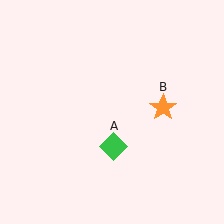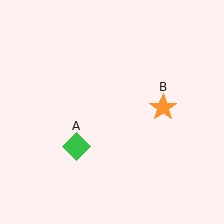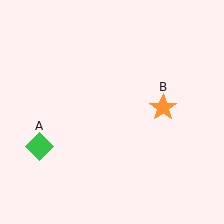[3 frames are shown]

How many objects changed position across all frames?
1 object changed position: green diamond (object A).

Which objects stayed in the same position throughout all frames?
Orange star (object B) remained stationary.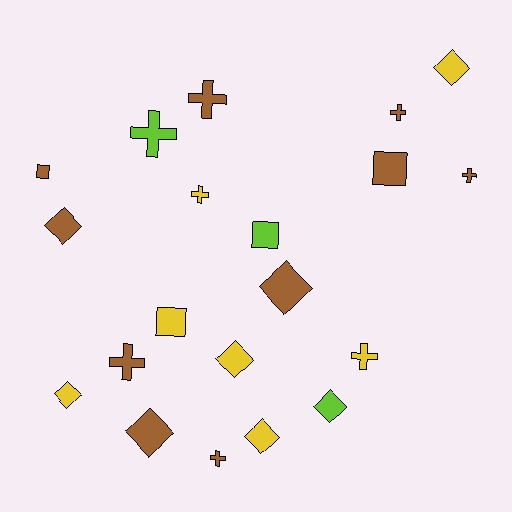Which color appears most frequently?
Brown, with 10 objects.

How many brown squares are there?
There are 2 brown squares.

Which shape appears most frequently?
Diamond, with 8 objects.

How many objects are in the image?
There are 20 objects.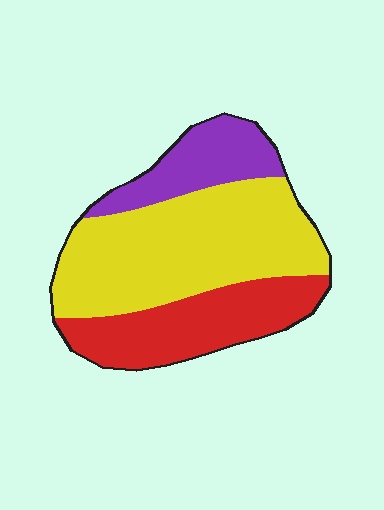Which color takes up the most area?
Yellow, at roughly 55%.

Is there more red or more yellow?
Yellow.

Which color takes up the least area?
Purple, at roughly 20%.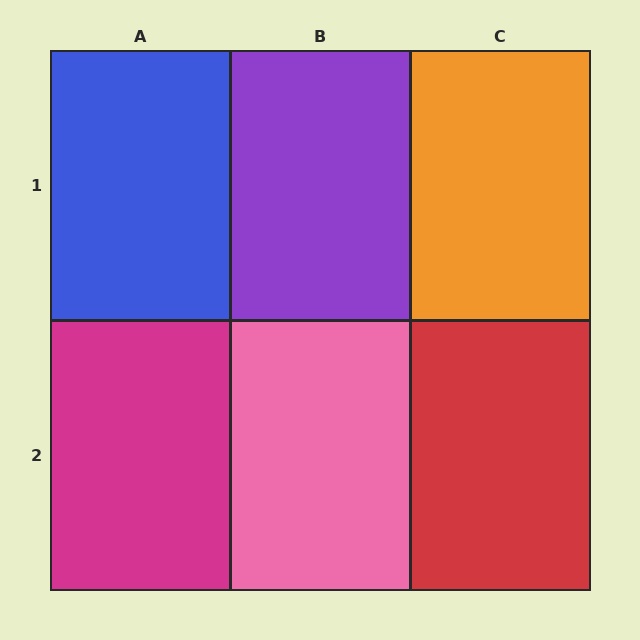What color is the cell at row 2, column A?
Magenta.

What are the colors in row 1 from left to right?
Blue, purple, orange.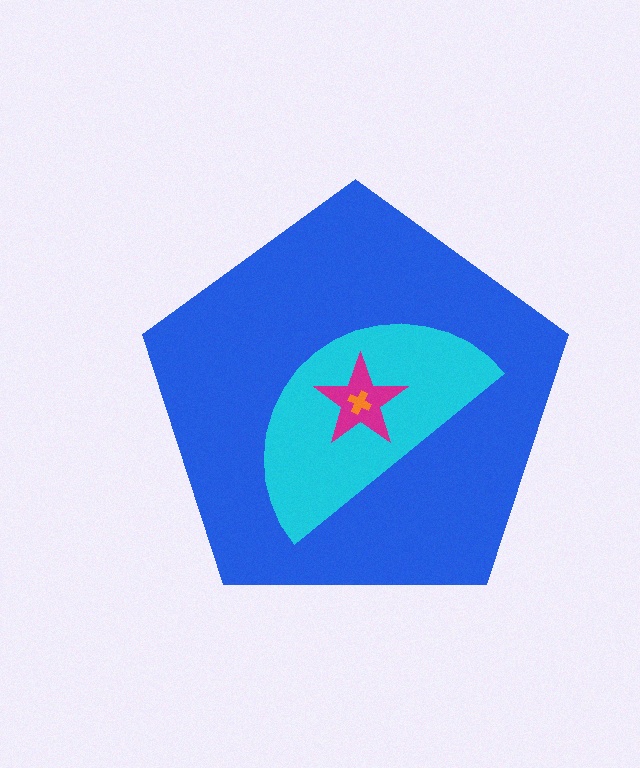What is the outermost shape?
The blue pentagon.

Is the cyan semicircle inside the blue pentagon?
Yes.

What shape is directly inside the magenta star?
The orange cross.